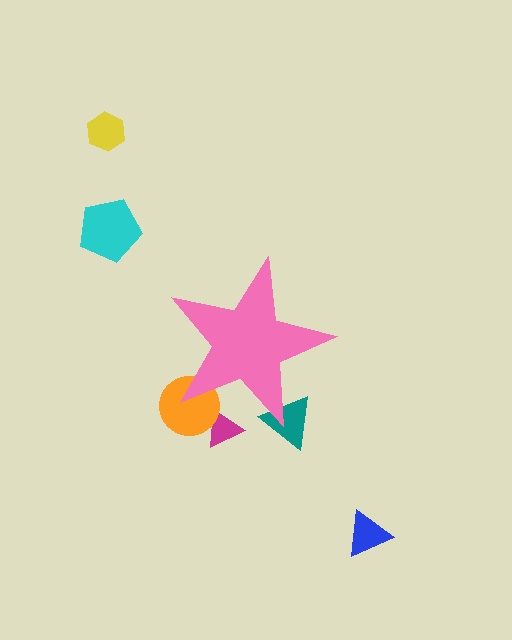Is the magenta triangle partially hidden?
Yes, the magenta triangle is partially hidden behind the pink star.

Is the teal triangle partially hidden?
Yes, the teal triangle is partially hidden behind the pink star.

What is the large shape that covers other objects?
A pink star.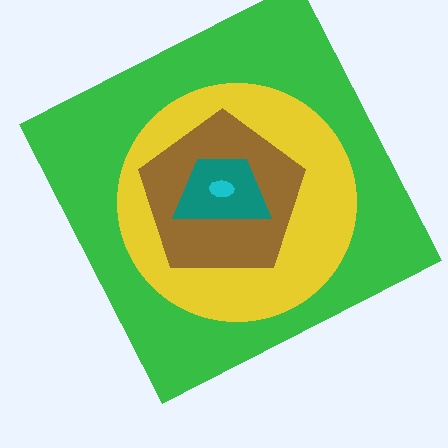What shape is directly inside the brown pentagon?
The teal trapezoid.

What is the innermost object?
The cyan ellipse.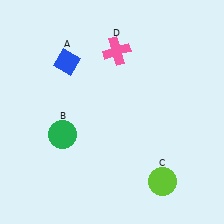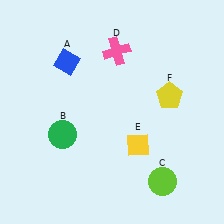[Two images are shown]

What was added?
A yellow diamond (E), a yellow pentagon (F) were added in Image 2.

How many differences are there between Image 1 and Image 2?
There are 2 differences between the two images.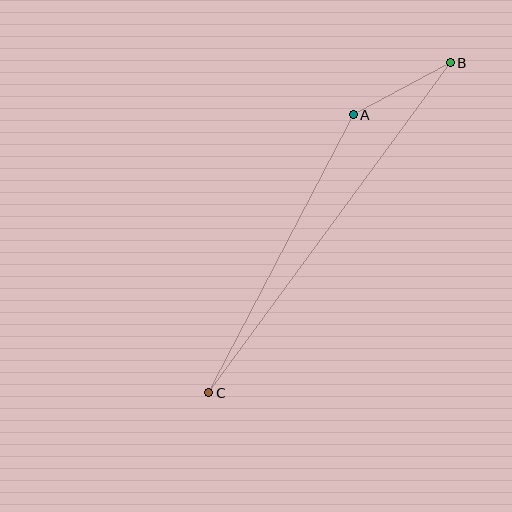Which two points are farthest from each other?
Points B and C are farthest from each other.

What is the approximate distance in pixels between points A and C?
The distance between A and C is approximately 313 pixels.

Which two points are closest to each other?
Points A and B are closest to each other.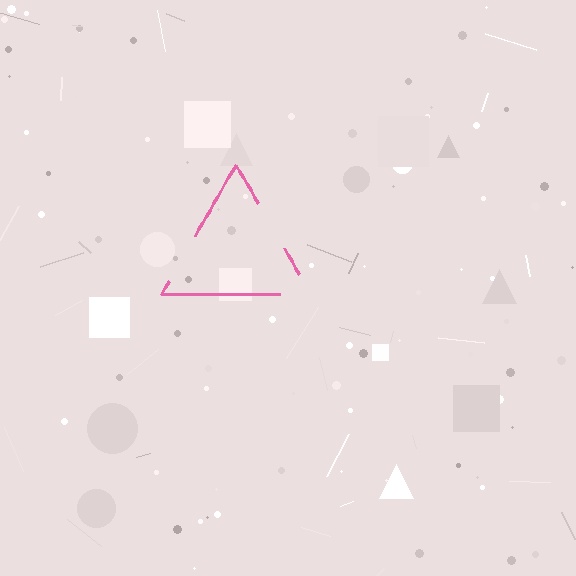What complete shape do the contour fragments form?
The contour fragments form a triangle.